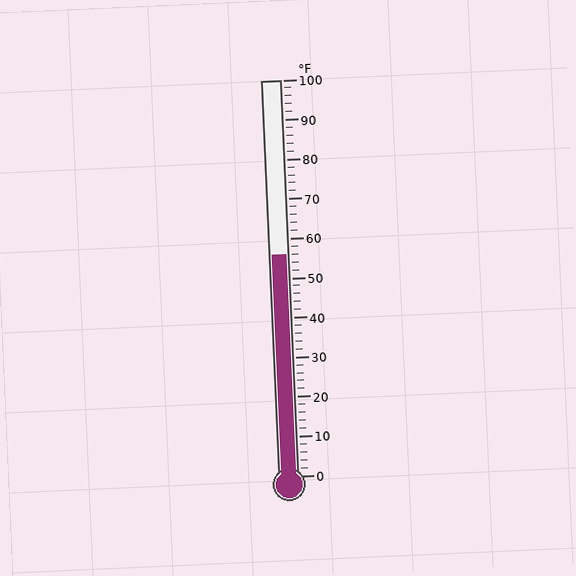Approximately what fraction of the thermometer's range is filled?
The thermometer is filled to approximately 55% of its range.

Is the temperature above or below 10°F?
The temperature is above 10°F.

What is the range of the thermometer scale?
The thermometer scale ranges from 0°F to 100°F.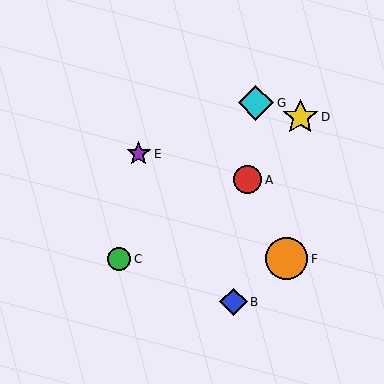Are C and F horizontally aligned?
Yes, both are at y≈259.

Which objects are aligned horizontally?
Objects C, F are aligned horizontally.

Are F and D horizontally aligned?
No, F is at y≈259 and D is at y≈117.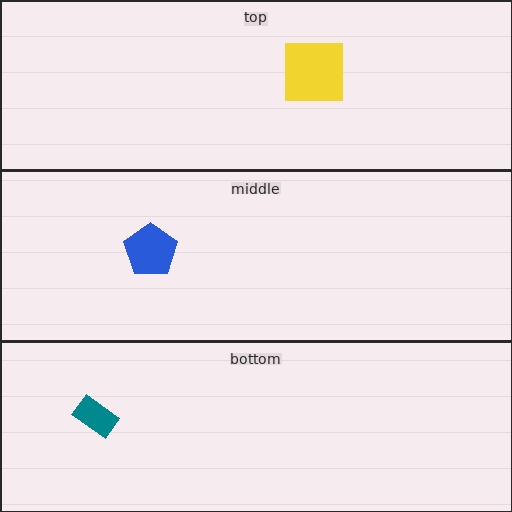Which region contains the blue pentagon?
The middle region.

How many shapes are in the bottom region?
1.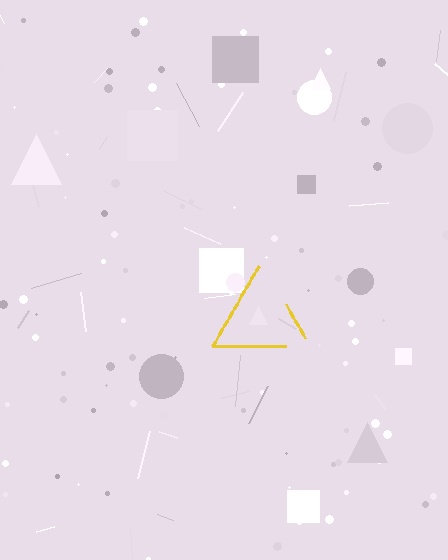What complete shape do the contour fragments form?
The contour fragments form a triangle.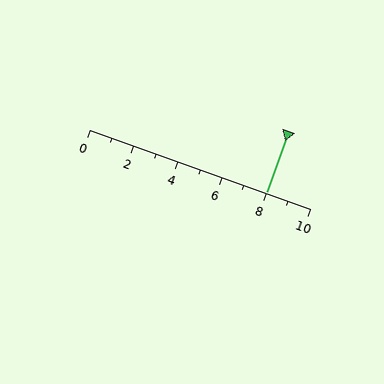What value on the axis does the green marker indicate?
The marker indicates approximately 8.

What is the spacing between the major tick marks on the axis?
The major ticks are spaced 2 apart.